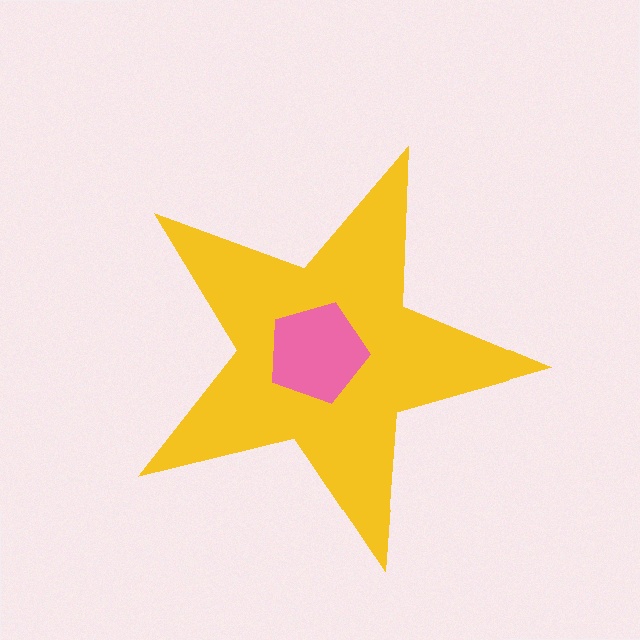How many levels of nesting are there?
2.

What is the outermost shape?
The yellow star.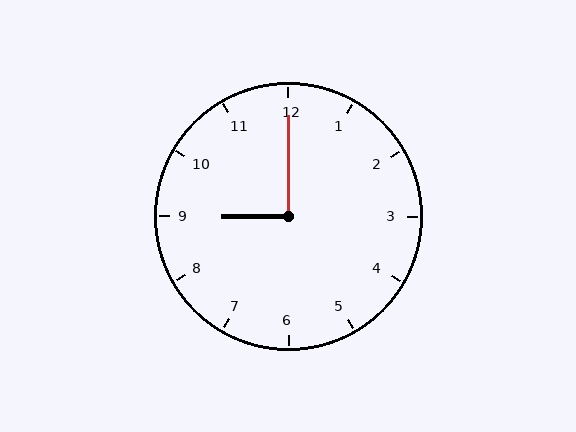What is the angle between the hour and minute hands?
Approximately 90 degrees.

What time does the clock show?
9:00.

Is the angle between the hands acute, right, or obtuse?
It is right.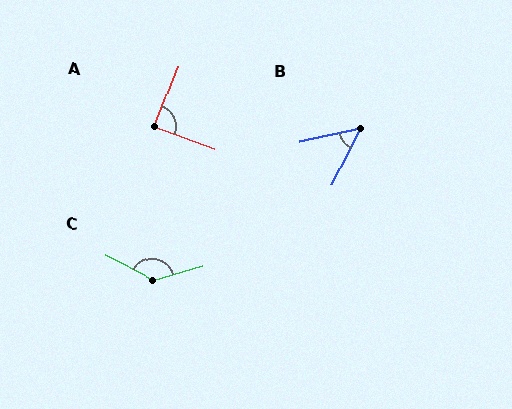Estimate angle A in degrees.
Approximately 89 degrees.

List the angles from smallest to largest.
B (52°), A (89°), C (136°).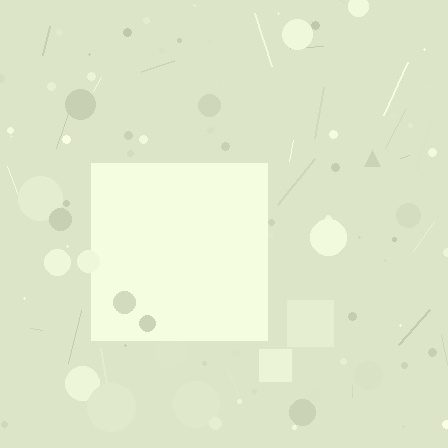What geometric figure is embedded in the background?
A square is embedded in the background.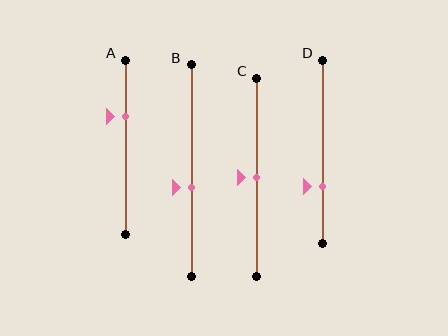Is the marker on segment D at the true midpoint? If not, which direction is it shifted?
No, the marker on segment D is shifted downward by about 19% of the segment length.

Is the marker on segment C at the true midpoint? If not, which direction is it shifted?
Yes, the marker on segment C is at the true midpoint.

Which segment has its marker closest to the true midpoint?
Segment C has its marker closest to the true midpoint.